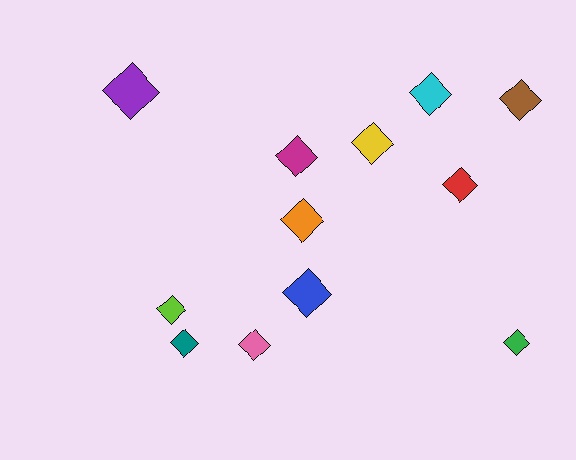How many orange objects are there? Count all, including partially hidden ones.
There is 1 orange object.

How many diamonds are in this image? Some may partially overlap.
There are 12 diamonds.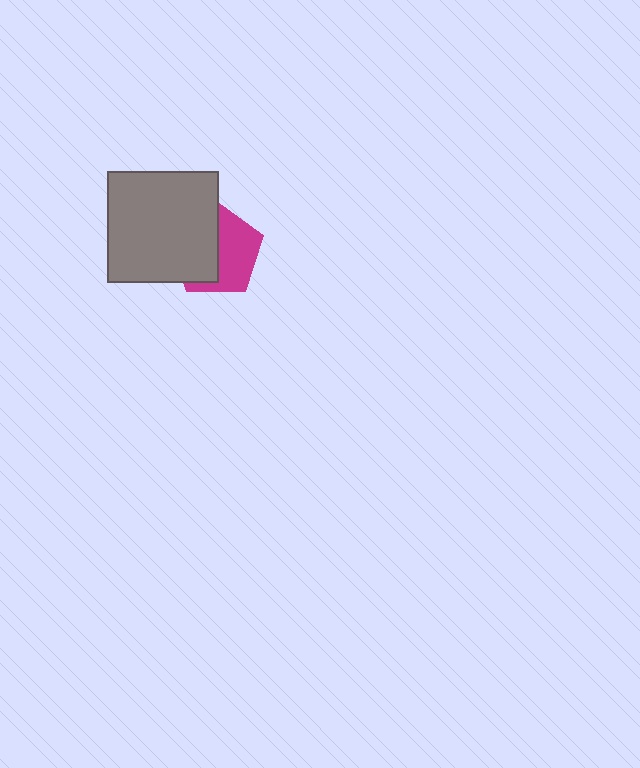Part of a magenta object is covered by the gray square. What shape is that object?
It is a pentagon.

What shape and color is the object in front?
The object in front is a gray square.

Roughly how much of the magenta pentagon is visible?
About half of it is visible (roughly 49%).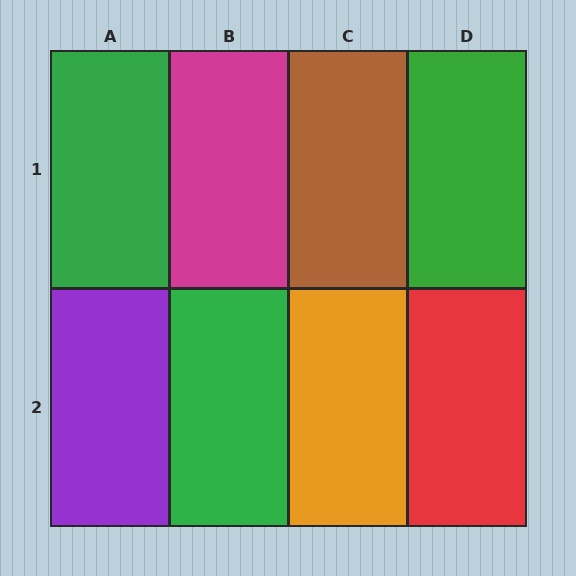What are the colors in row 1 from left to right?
Green, magenta, brown, green.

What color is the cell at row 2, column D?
Red.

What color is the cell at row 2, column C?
Orange.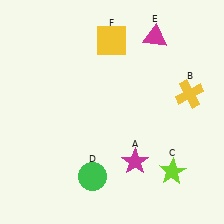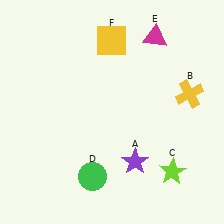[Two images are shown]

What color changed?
The star (A) changed from magenta in Image 1 to purple in Image 2.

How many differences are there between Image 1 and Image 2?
There is 1 difference between the two images.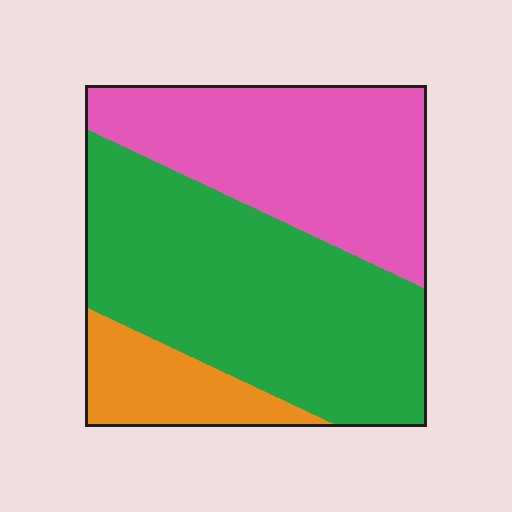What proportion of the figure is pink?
Pink takes up about three eighths (3/8) of the figure.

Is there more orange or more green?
Green.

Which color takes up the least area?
Orange, at roughly 15%.